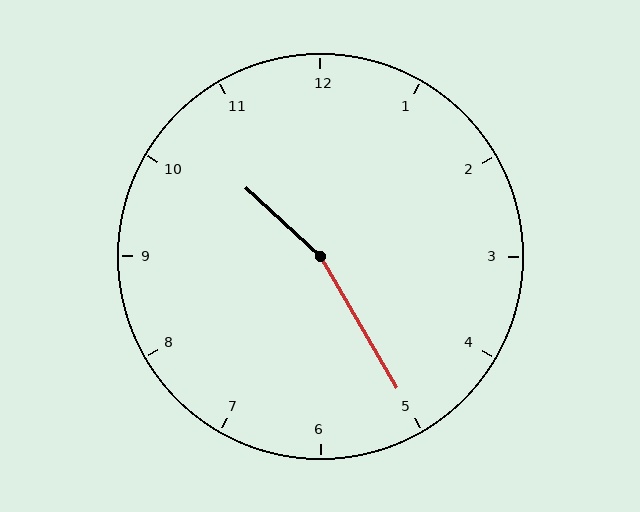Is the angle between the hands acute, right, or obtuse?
It is obtuse.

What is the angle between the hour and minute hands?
Approximately 162 degrees.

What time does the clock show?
10:25.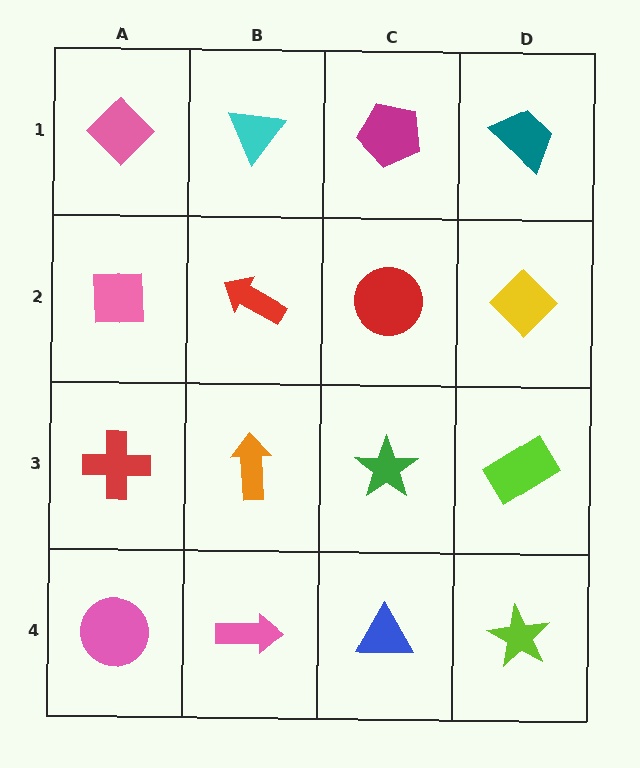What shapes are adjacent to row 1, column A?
A pink square (row 2, column A), a cyan triangle (row 1, column B).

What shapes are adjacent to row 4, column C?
A green star (row 3, column C), a pink arrow (row 4, column B), a lime star (row 4, column D).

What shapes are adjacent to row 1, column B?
A red arrow (row 2, column B), a pink diamond (row 1, column A), a magenta pentagon (row 1, column C).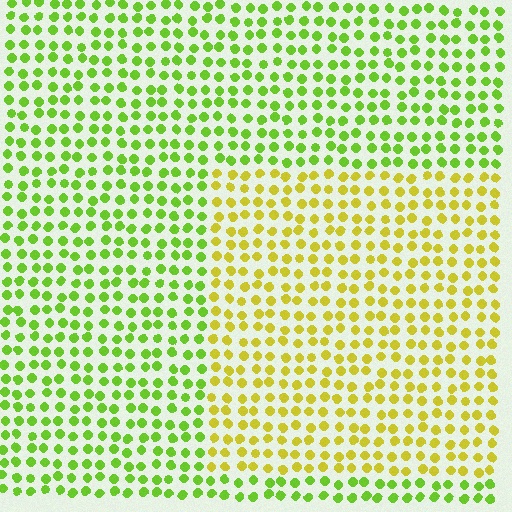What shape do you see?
I see a rectangle.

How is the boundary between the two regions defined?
The boundary is defined purely by a slight shift in hue (about 38 degrees). Spacing, size, and orientation are identical on both sides.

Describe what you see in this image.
The image is filled with small lime elements in a uniform arrangement. A rectangle-shaped region is visible where the elements are tinted to a slightly different hue, forming a subtle color boundary.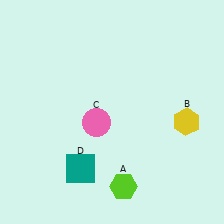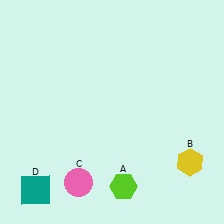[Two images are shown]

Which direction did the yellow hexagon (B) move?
The yellow hexagon (B) moved down.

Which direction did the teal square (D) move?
The teal square (D) moved left.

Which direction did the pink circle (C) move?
The pink circle (C) moved down.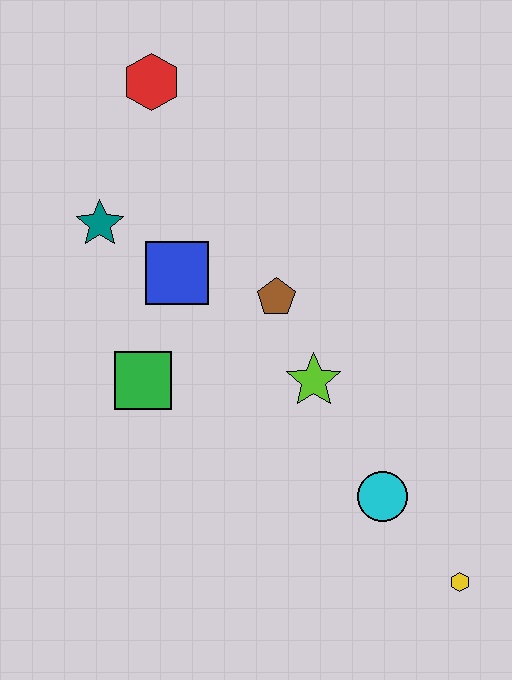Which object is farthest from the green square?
The yellow hexagon is farthest from the green square.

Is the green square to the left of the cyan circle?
Yes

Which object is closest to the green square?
The blue square is closest to the green square.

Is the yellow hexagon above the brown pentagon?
No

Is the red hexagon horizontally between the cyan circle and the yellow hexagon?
No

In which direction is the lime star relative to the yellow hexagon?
The lime star is above the yellow hexagon.